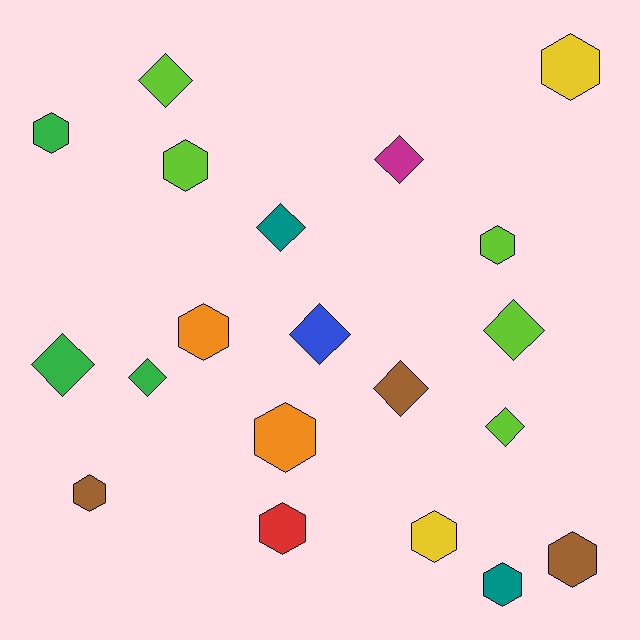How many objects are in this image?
There are 20 objects.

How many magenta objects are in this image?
There is 1 magenta object.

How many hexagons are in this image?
There are 11 hexagons.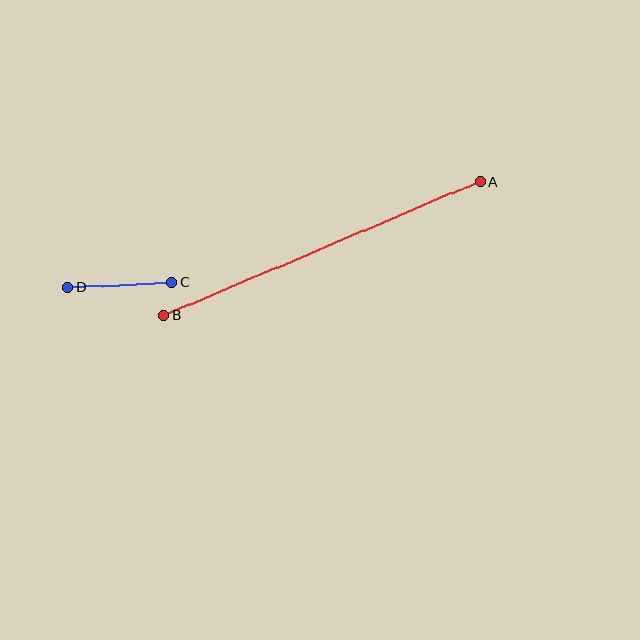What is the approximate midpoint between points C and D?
The midpoint is at approximately (120, 285) pixels.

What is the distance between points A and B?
The distance is approximately 343 pixels.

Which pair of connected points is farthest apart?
Points A and B are farthest apart.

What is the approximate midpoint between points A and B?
The midpoint is at approximately (322, 248) pixels.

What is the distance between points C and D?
The distance is approximately 104 pixels.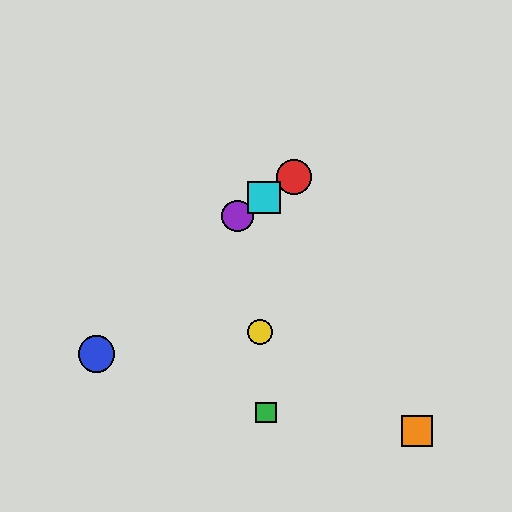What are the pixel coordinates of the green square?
The green square is at (266, 413).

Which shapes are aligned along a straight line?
The red circle, the purple circle, the cyan square are aligned along a straight line.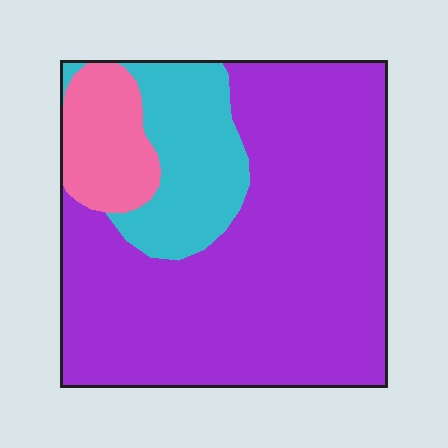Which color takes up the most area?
Purple, at roughly 70%.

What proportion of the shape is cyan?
Cyan covers 18% of the shape.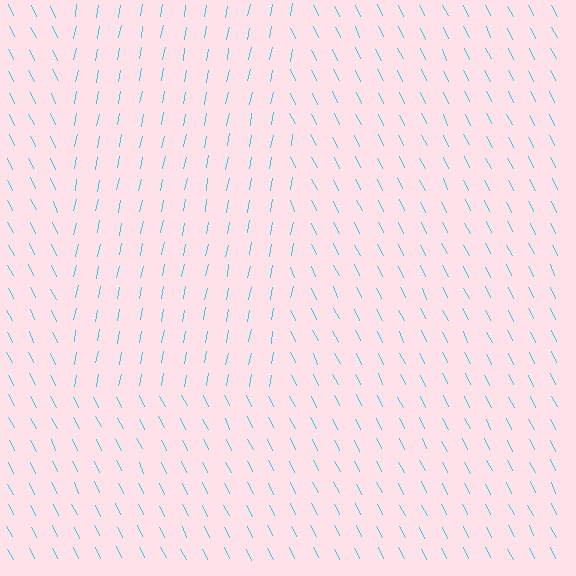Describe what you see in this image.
The image is filled with small cyan line segments. A rectangle region in the image has lines oriented differently from the surrounding lines, creating a visible texture boundary.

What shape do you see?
I see a rectangle.